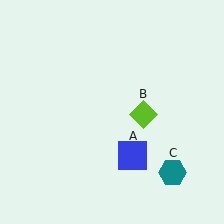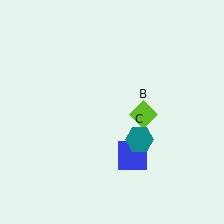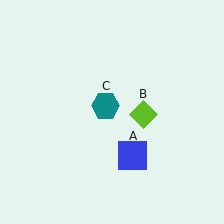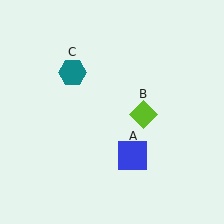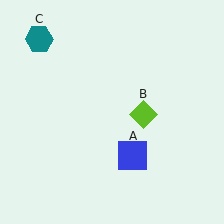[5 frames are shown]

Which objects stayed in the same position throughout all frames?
Blue square (object A) and lime diamond (object B) remained stationary.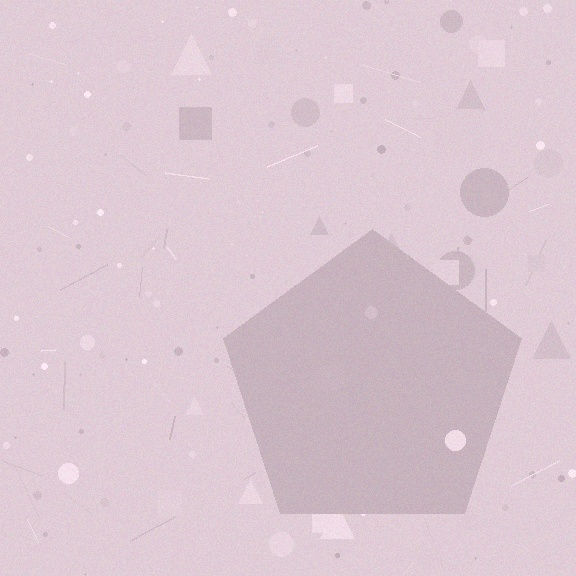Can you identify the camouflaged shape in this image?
The camouflaged shape is a pentagon.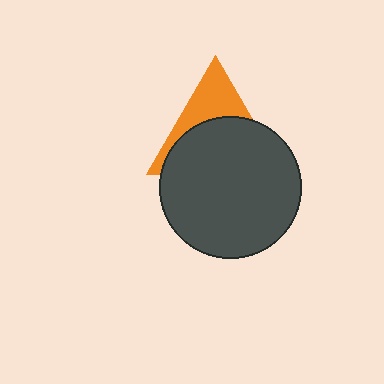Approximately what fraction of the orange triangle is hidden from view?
Roughly 64% of the orange triangle is hidden behind the dark gray circle.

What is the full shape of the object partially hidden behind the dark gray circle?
The partially hidden object is an orange triangle.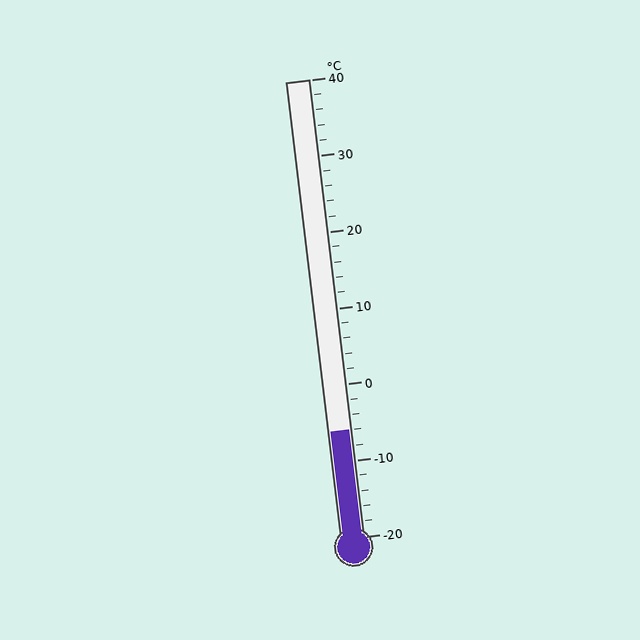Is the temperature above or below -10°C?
The temperature is above -10°C.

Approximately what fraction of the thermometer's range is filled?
The thermometer is filled to approximately 25% of its range.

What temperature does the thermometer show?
The thermometer shows approximately -6°C.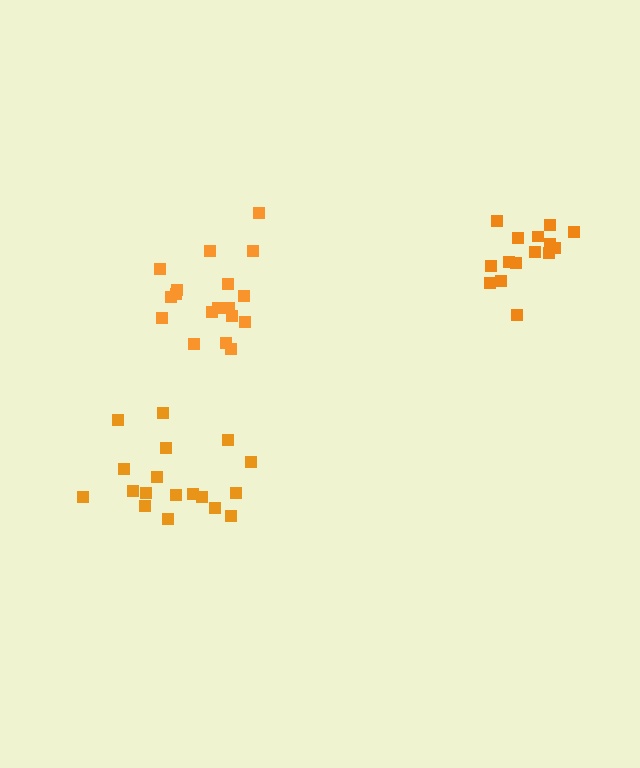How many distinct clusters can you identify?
There are 3 distinct clusters.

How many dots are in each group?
Group 1: 15 dots, Group 2: 18 dots, Group 3: 18 dots (51 total).